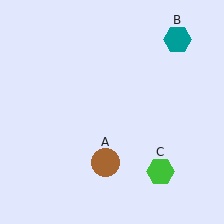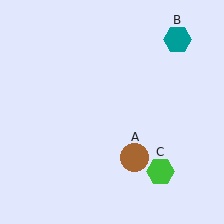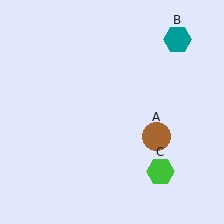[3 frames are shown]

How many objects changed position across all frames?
1 object changed position: brown circle (object A).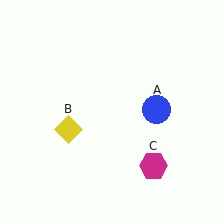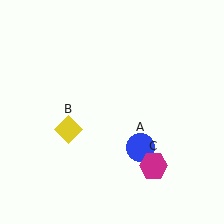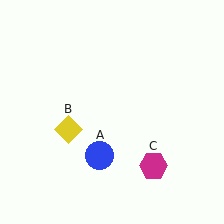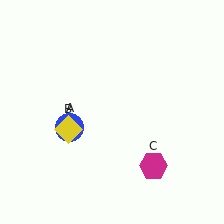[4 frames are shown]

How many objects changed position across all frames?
1 object changed position: blue circle (object A).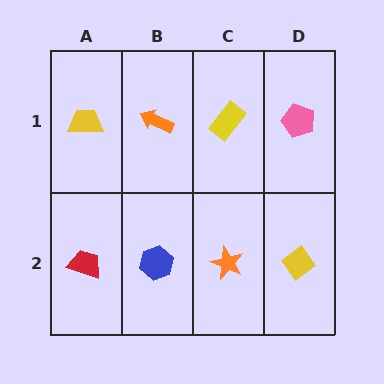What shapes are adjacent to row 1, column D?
A yellow diamond (row 2, column D), a yellow rectangle (row 1, column C).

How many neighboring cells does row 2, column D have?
2.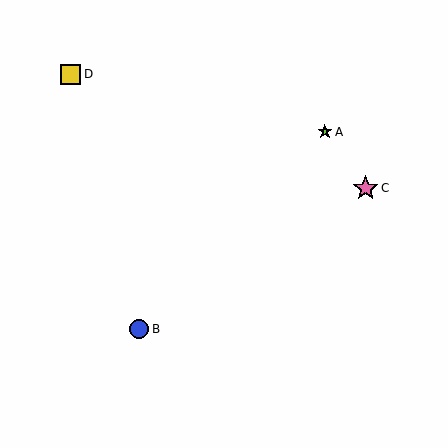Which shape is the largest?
The pink star (labeled C) is the largest.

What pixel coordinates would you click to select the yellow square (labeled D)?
Click at (71, 74) to select the yellow square D.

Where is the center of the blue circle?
The center of the blue circle is at (139, 329).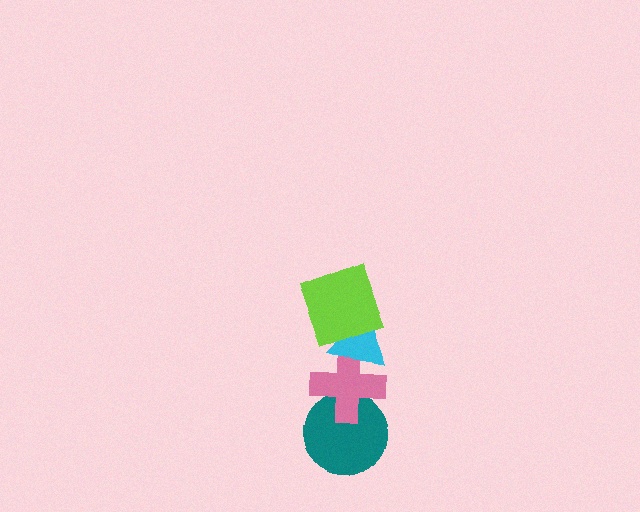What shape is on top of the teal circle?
The pink cross is on top of the teal circle.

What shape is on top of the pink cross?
The cyan triangle is on top of the pink cross.